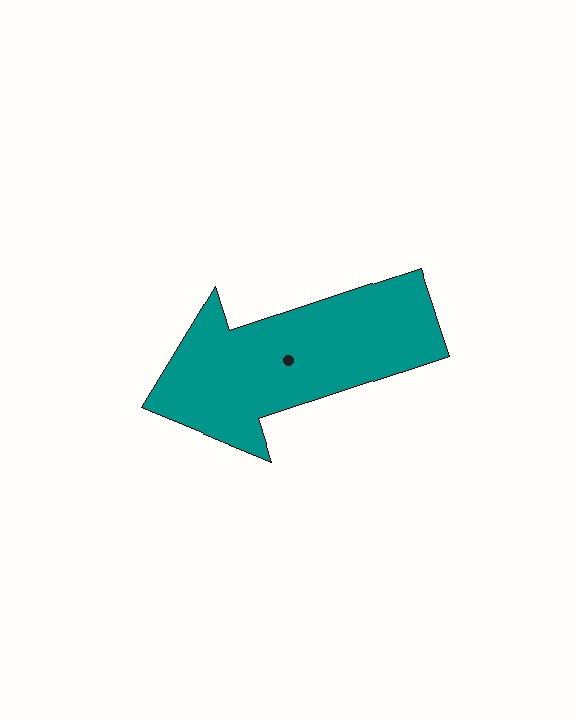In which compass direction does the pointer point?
West.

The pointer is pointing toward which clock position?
Roughly 8 o'clock.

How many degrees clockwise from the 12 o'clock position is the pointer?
Approximately 252 degrees.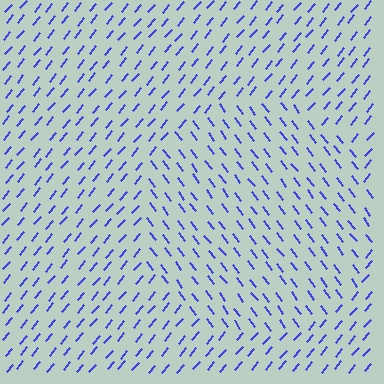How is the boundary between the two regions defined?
The boundary is defined purely by a change in line orientation (approximately 77 degrees difference). All lines are the same color and thickness.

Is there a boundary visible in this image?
Yes, there is a texture boundary formed by a change in line orientation.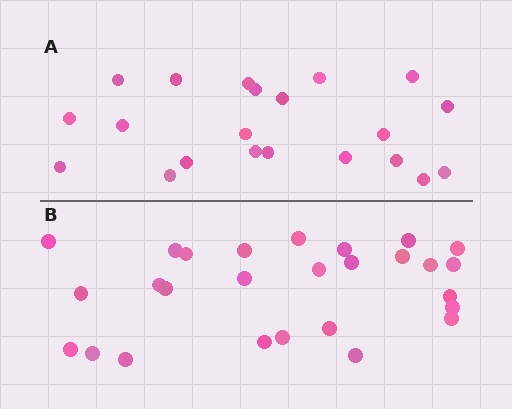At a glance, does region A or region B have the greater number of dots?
Region B (the bottom region) has more dots.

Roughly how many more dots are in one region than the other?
Region B has about 6 more dots than region A.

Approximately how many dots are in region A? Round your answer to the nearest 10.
About 20 dots. (The exact count is 21, which rounds to 20.)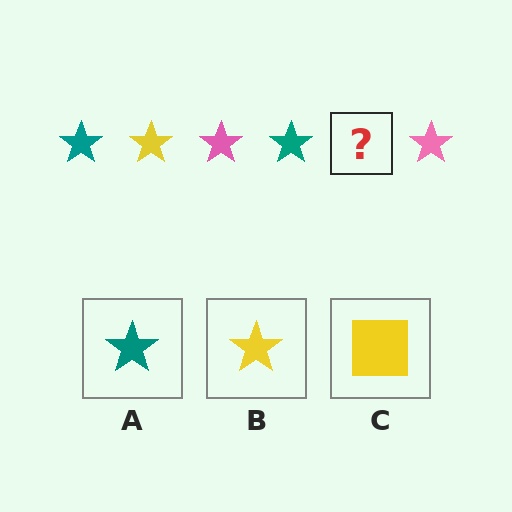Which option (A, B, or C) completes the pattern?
B.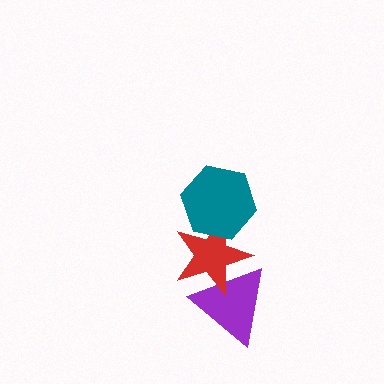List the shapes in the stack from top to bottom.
From top to bottom: the teal hexagon, the red star, the purple triangle.